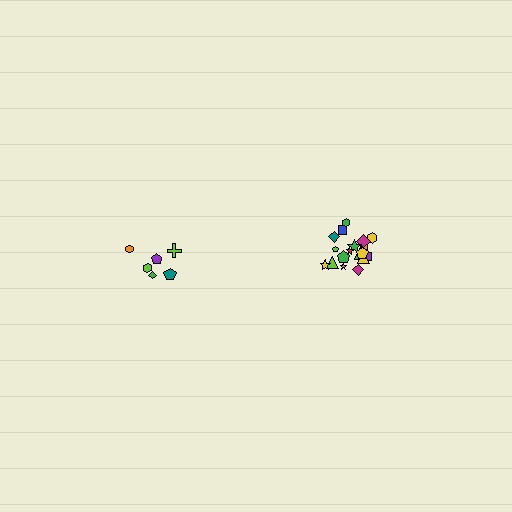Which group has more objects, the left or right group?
The right group.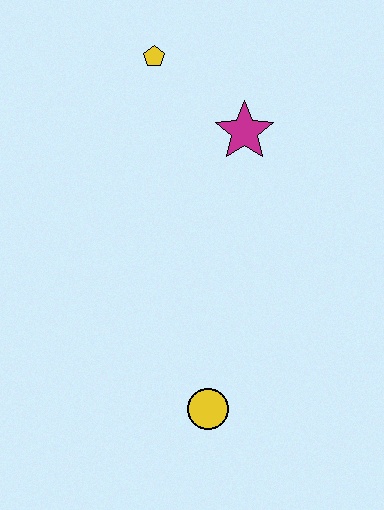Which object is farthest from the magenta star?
The yellow circle is farthest from the magenta star.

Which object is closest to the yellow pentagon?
The magenta star is closest to the yellow pentagon.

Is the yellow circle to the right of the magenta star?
No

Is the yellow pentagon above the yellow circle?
Yes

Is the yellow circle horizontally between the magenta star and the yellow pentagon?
Yes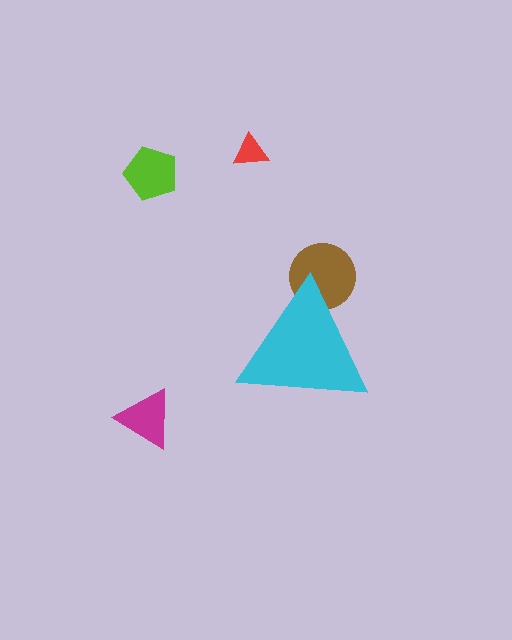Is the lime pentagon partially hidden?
No, the lime pentagon is fully visible.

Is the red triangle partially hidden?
No, the red triangle is fully visible.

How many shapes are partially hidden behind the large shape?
1 shape is partially hidden.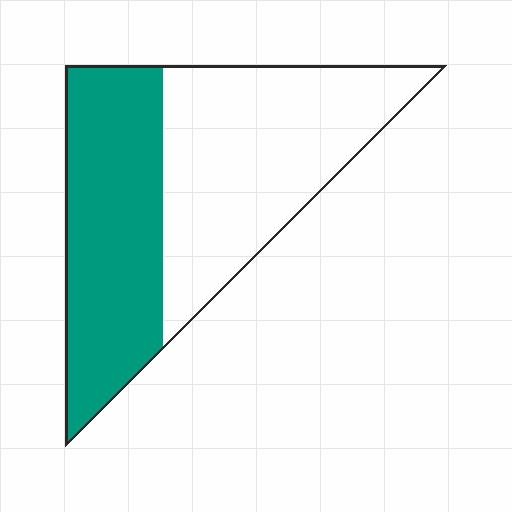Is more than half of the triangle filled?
No.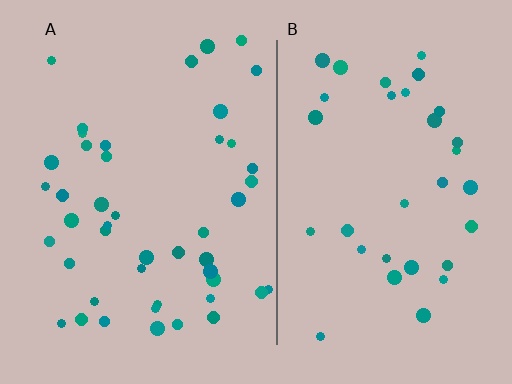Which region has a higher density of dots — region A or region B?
A (the left).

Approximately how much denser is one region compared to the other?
Approximately 1.4× — region A over region B.